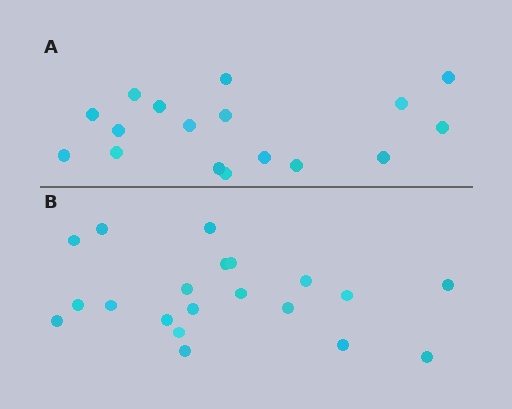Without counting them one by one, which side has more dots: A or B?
Region B (the bottom region) has more dots.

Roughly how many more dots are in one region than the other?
Region B has just a few more — roughly 2 or 3 more dots than region A.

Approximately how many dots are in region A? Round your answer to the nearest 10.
About 20 dots. (The exact count is 17, which rounds to 20.)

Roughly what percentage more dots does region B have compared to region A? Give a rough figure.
About 20% more.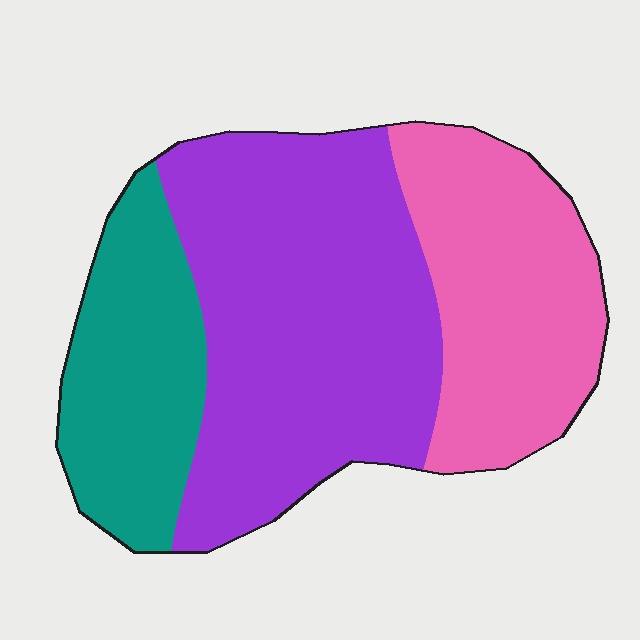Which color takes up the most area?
Purple, at roughly 50%.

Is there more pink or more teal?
Pink.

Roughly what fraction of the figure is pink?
Pink covers 29% of the figure.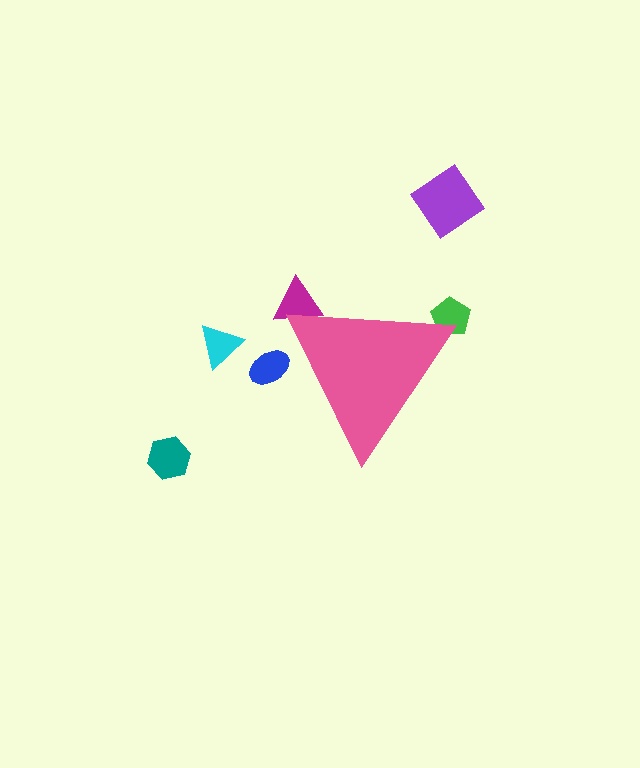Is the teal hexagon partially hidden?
No, the teal hexagon is fully visible.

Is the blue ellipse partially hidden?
Yes, the blue ellipse is partially hidden behind the pink triangle.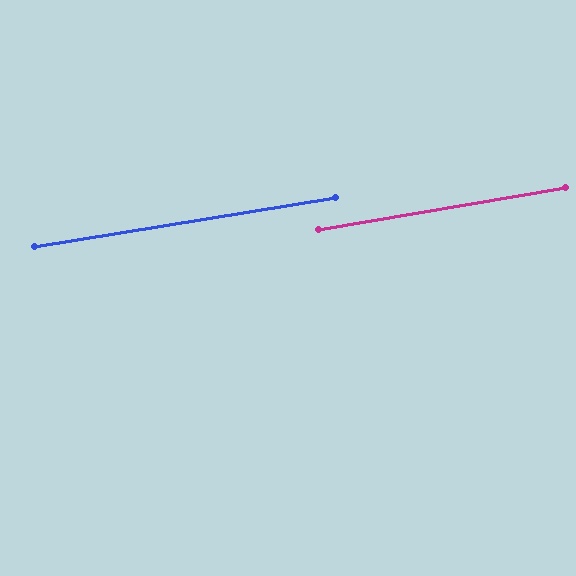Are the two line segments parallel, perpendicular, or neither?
Parallel — their directions differ by only 0.7°.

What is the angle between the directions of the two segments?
Approximately 1 degree.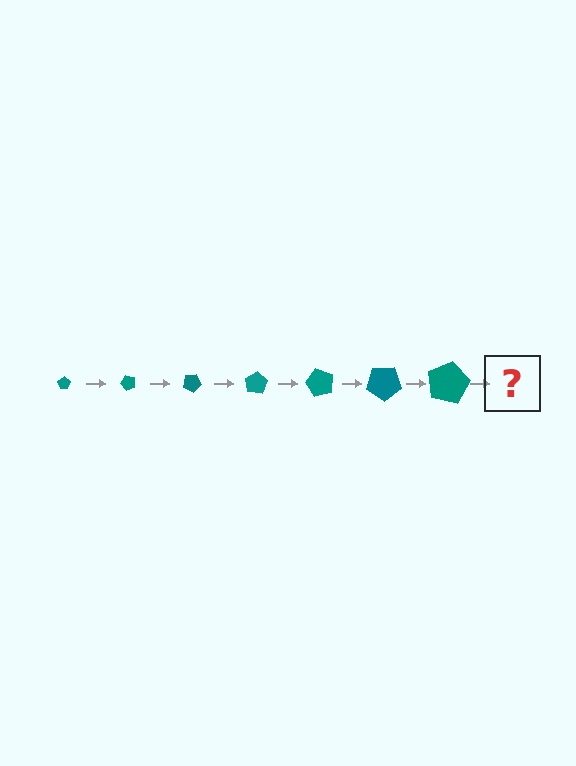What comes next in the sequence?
The next element should be a pentagon, larger than the previous one and rotated 350 degrees from the start.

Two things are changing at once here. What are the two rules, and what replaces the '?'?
The two rules are that the pentagon grows larger each step and it rotates 50 degrees each step. The '?' should be a pentagon, larger than the previous one and rotated 350 degrees from the start.